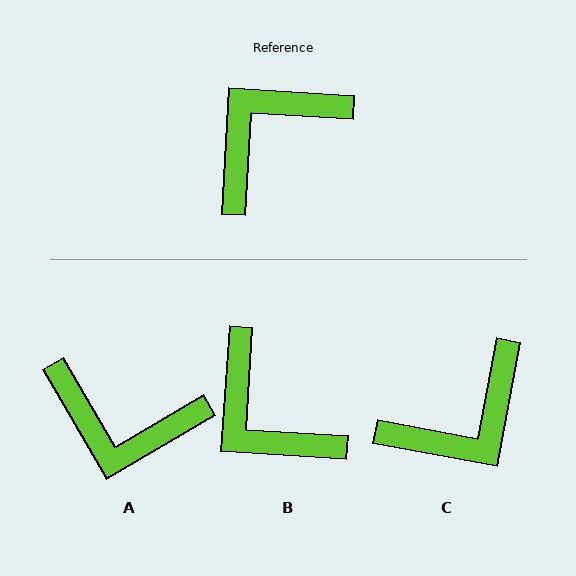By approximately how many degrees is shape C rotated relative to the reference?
Approximately 173 degrees counter-clockwise.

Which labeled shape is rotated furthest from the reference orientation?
C, about 173 degrees away.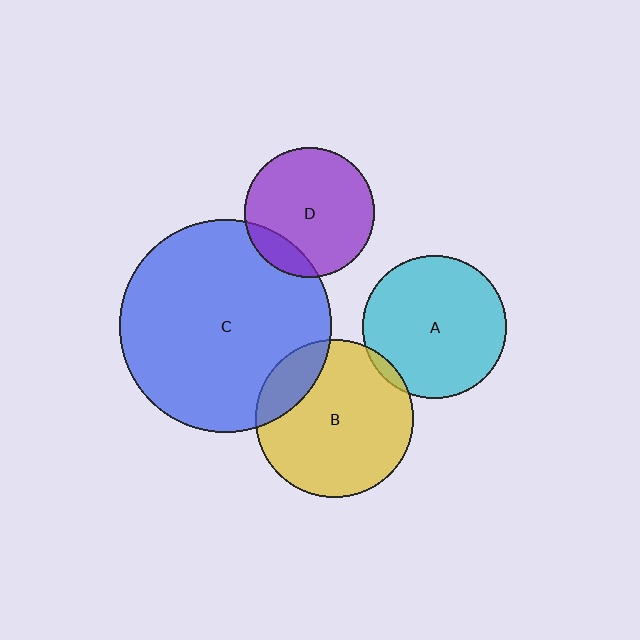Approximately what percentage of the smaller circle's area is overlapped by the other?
Approximately 15%.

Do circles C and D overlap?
Yes.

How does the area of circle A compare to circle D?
Approximately 1.2 times.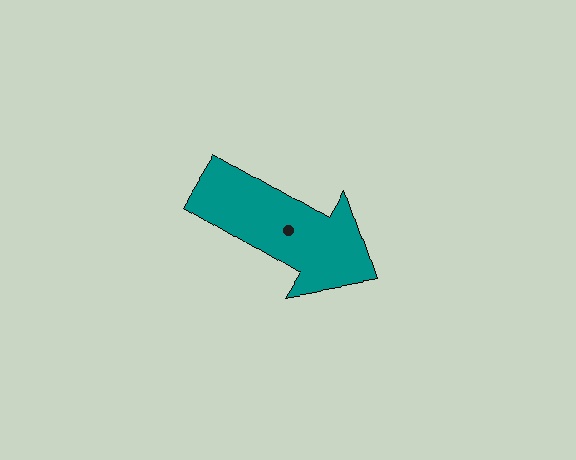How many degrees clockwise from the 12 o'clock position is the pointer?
Approximately 121 degrees.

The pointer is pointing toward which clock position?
Roughly 4 o'clock.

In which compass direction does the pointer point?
Southeast.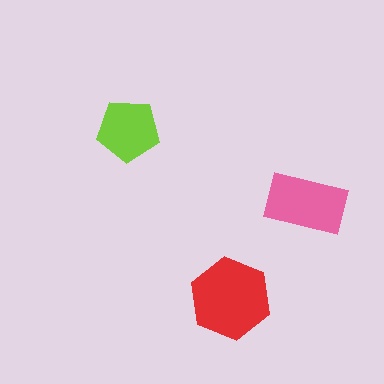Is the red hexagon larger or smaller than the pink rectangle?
Larger.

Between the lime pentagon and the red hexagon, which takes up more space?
The red hexagon.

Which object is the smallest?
The lime pentagon.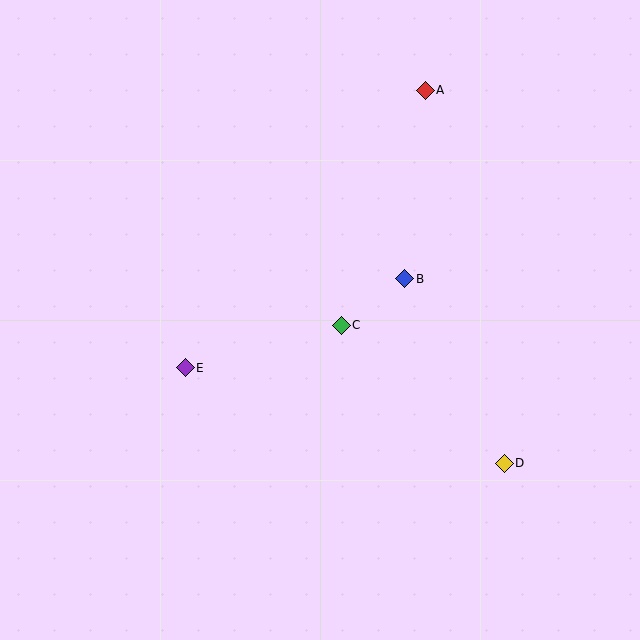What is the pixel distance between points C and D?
The distance between C and D is 214 pixels.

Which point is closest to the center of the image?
Point C at (341, 325) is closest to the center.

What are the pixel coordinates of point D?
Point D is at (504, 463).